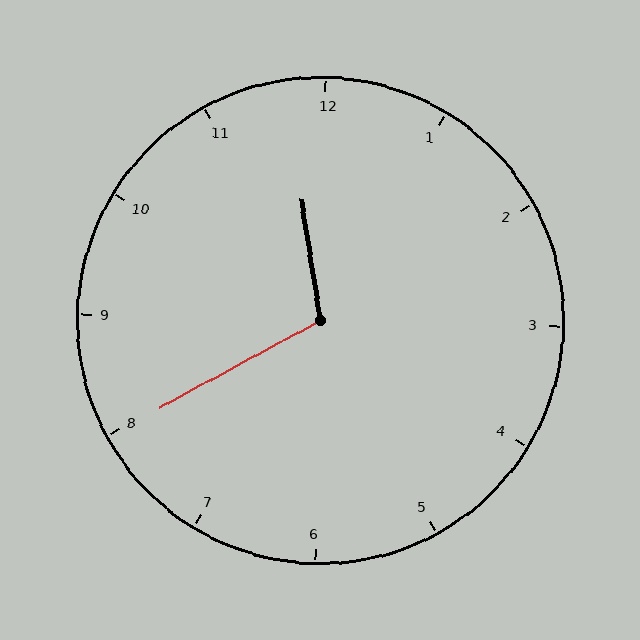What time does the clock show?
11:40.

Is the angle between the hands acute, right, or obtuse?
It is obtuse.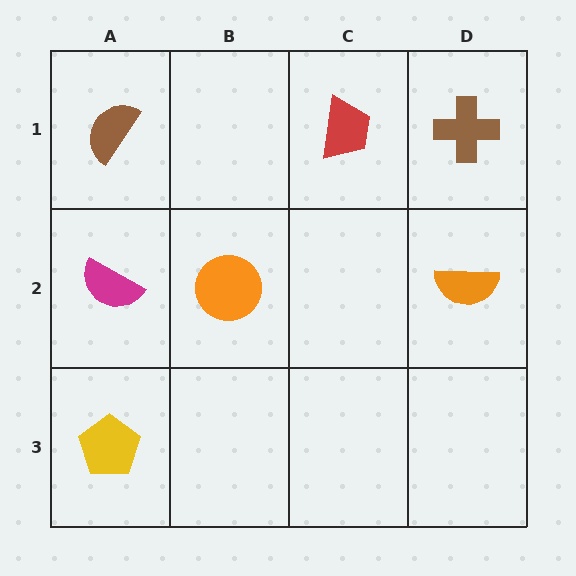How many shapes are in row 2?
3 shapes.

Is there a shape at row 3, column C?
No, that cell is empty.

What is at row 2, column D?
An orange semicircle.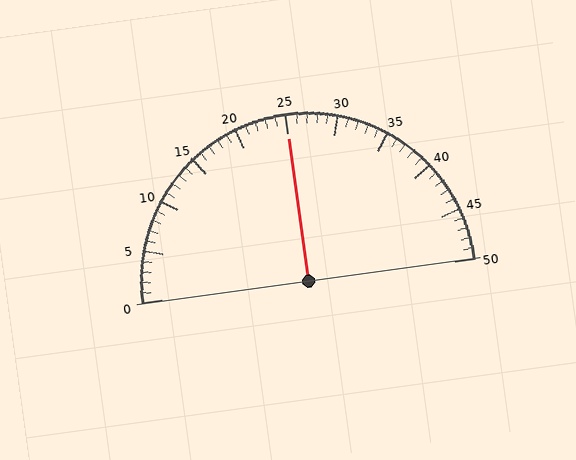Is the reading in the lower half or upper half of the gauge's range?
The reading is in the upper half of the range (0 to 50).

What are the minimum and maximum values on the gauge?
The gauge ranges from 0 to 50.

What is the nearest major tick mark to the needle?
The nearest major tick mark is 25.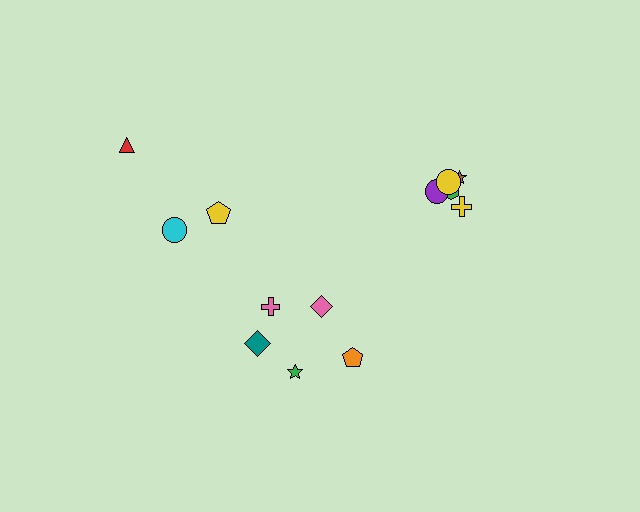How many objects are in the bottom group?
There are 5 objects.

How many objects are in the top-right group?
There are 5 objects.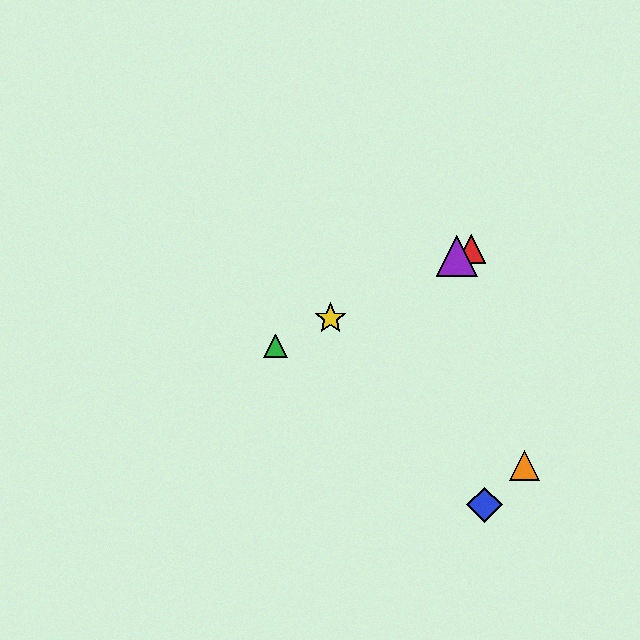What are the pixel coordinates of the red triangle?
The red triangle is at (471, 249).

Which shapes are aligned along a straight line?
The red triangle, the green triangle, the yellow star, the purple triangle are aligned along a straight line.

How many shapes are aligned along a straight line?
4 shapes (the red triangle, the green triangle, the yellow star, the purple triangle) are aligned along a straight line.